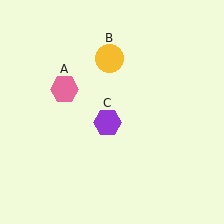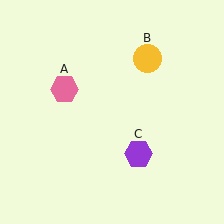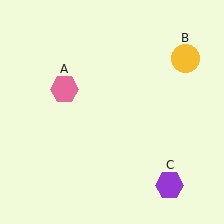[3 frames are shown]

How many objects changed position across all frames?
2 objects changed position: yellow circle (object B), purple hexagon (object C).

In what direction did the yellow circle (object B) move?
The yellow circle (object B) moved right.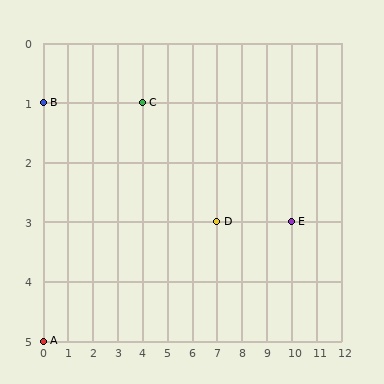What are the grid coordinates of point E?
Point E is at grid coordinates (10, 3).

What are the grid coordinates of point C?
Point C is at grid coordinates (4, 1).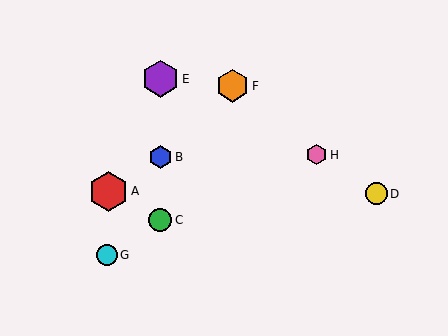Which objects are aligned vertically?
Objects B, C, E are aligned vertically.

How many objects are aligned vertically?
3 objects (B, C, E) are aligned vertically.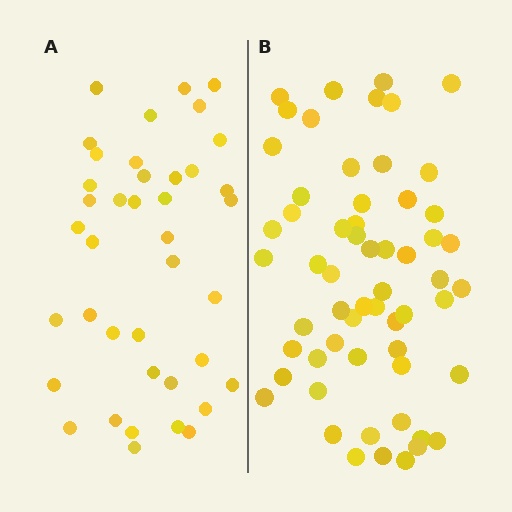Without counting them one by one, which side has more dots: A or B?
Region B (the right region) has more dots.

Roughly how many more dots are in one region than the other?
Region B has approximately 20 more dots than region A.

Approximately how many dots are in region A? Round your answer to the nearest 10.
About 40 dots.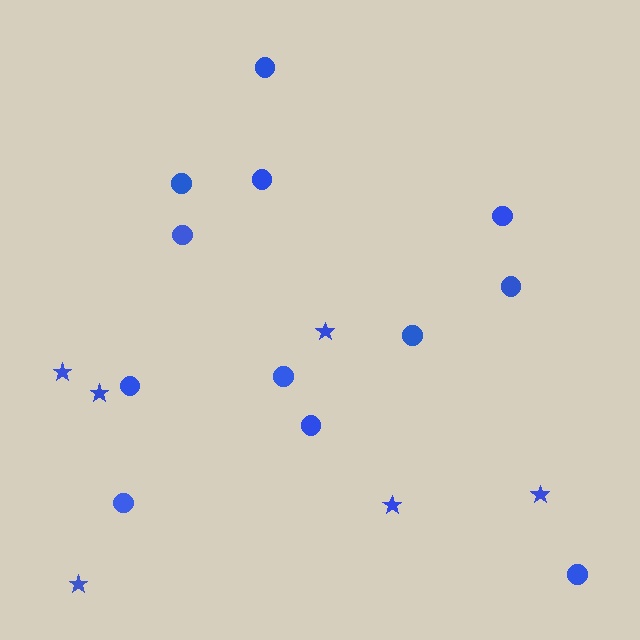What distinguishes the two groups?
There are 2 groups: one group of stars (6) and one group of circles (12).